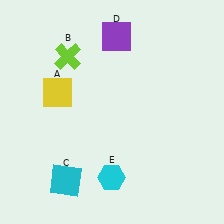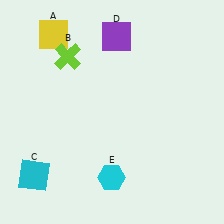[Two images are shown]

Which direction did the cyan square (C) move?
The cyan square (C) moved left.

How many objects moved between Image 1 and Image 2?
2 objects moved between the two images.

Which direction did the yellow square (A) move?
The yellow square (A) moved up.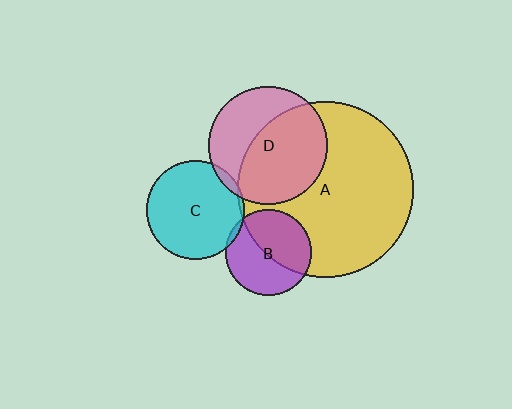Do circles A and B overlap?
Yes.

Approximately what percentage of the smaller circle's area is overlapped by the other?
Approximately 50%.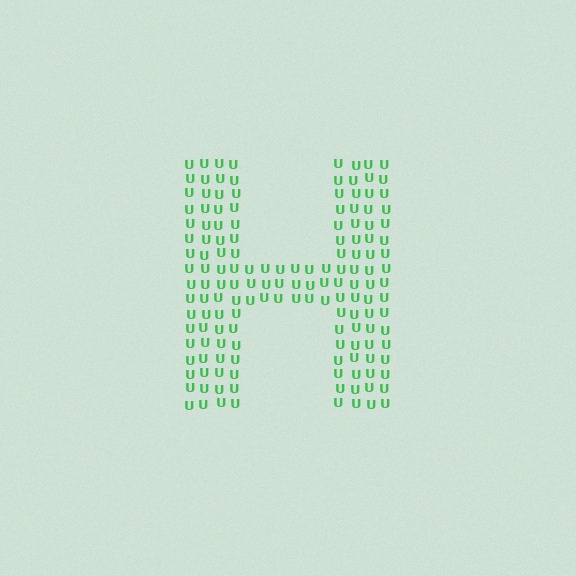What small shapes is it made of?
It is made of small letter U's.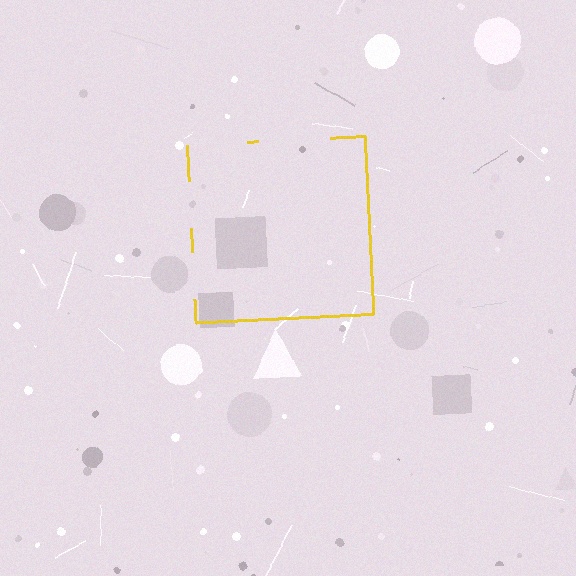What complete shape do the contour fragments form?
The contour fragments form a square.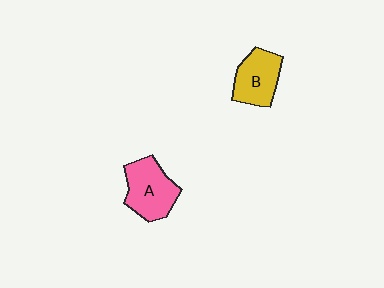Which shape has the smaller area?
Shape B (yellow).